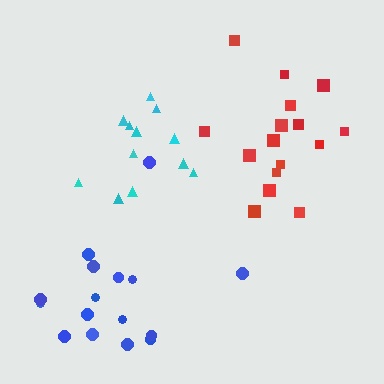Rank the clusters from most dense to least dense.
cyan, red, blue.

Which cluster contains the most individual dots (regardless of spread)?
Red (16).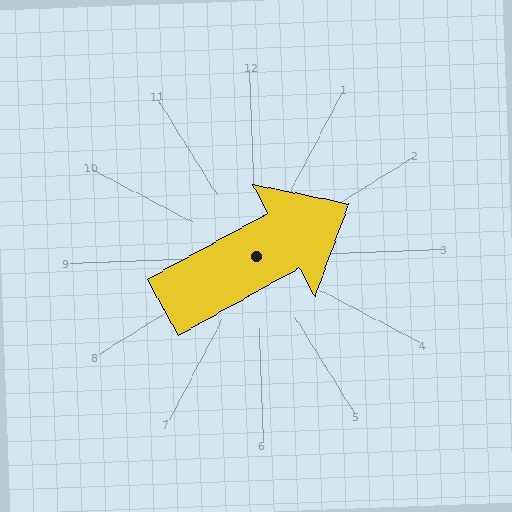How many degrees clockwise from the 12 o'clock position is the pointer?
Approximately 63 degrees.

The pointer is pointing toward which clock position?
Roughly 2 o'clock.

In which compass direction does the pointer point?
Northeast.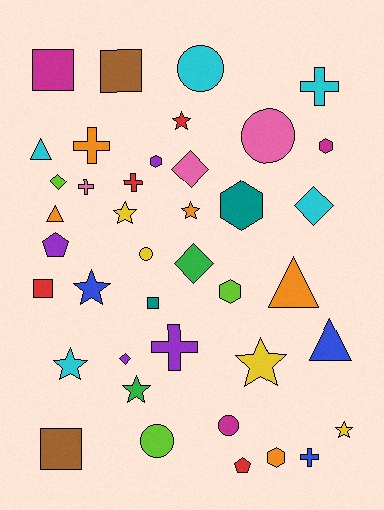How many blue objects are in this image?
There are 3 blue objects.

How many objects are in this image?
There are 40 objects.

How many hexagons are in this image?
There are 5 hexagons.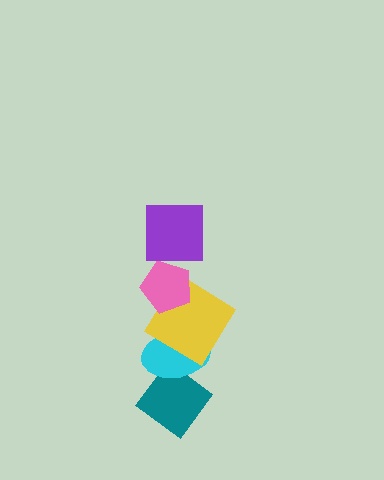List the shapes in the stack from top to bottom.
From top to bottom: the purple square, the pink pentagon, the yellow diamond, the cyan ellipse, the teal diamond.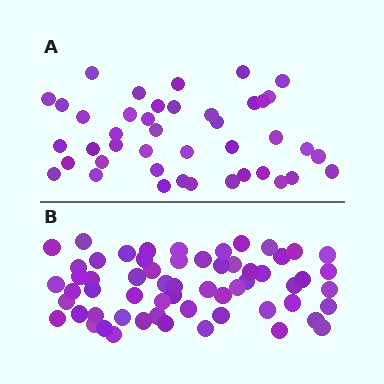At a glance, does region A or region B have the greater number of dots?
Region B (the bottom region) has more dots.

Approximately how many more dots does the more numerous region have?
Region B has approximately 20 more dots than region A.